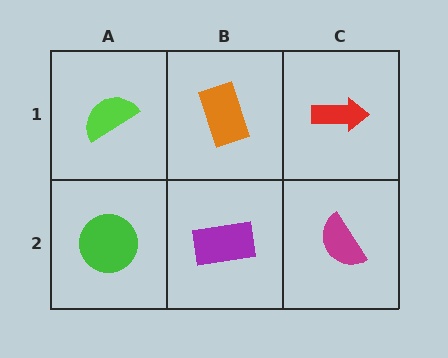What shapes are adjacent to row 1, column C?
A magenta semicircle (row 2, column C), an orange rectangle (row 1, column B).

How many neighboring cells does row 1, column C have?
2.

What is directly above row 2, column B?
An orange rectangle.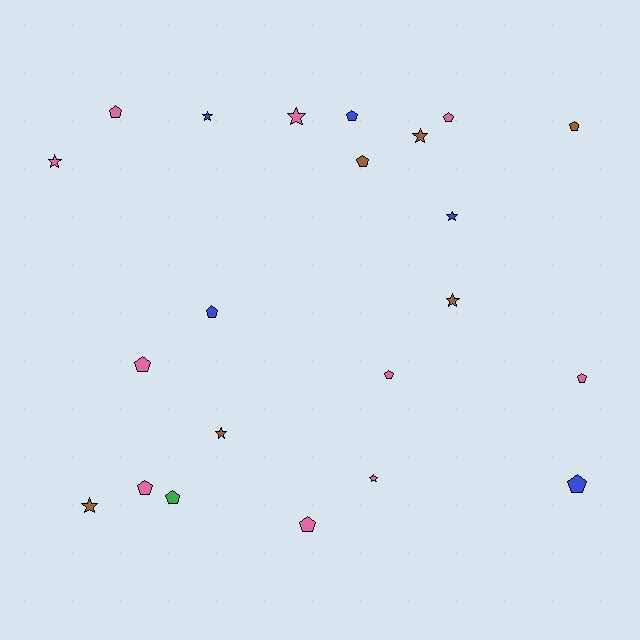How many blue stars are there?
There are 2 blue stars.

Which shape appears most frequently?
Pentagon, with 13 objects.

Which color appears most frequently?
Pink, with 10 objects.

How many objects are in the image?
There are 22 objects.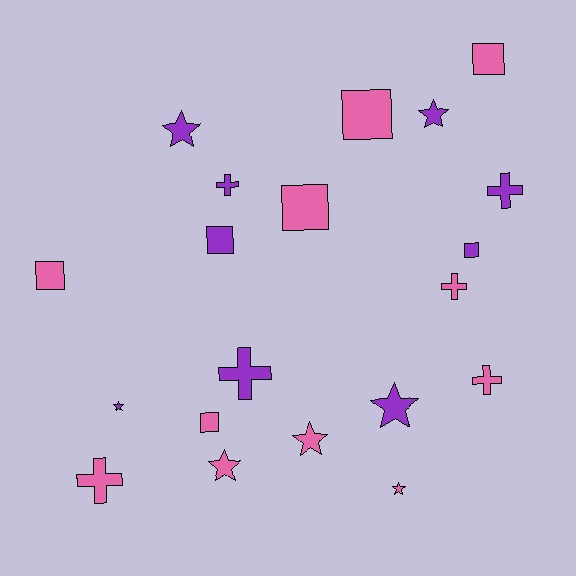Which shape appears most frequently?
Square, with 7 objects.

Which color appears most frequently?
Pink, with 11 objects.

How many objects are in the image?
There are 20 objects.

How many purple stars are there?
There are 4 purple stars.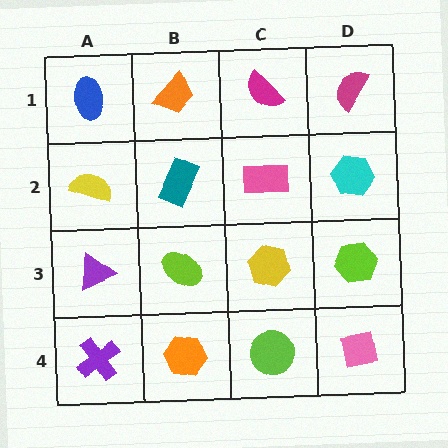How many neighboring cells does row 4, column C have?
3.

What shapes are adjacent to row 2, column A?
A blue ellipse (row 1, column A), a purple triangle (row 3, column A), a teal rectangle (row 2, column B).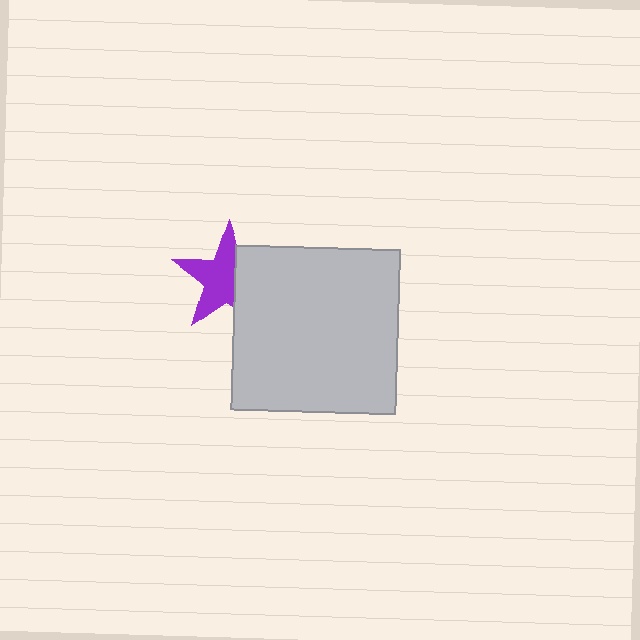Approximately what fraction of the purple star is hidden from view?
Roughly 36% of the purple star is hidden behind the light gray square.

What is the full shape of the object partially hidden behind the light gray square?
The partially hidden object is a purple star.